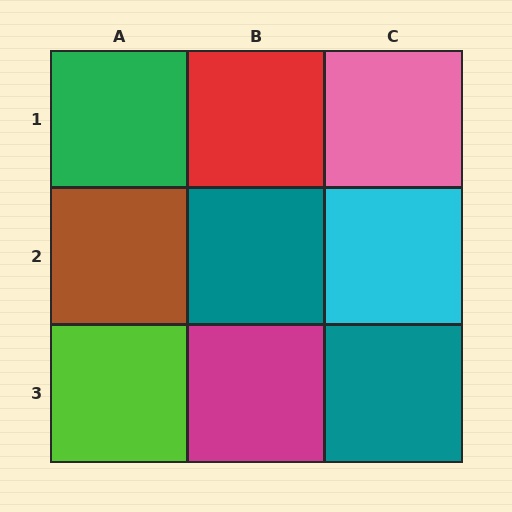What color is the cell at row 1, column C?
Pink.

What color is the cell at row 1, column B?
Red.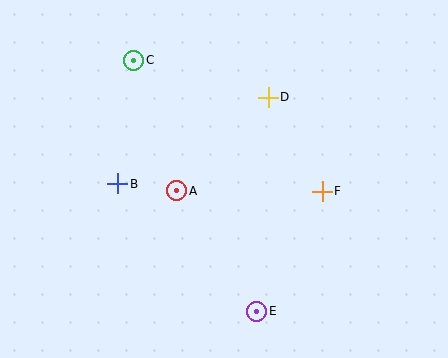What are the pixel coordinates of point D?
Point D is at (268, 97).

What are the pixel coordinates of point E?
Point E is at (257, 311).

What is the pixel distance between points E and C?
The distance between E and C is 279 pixels.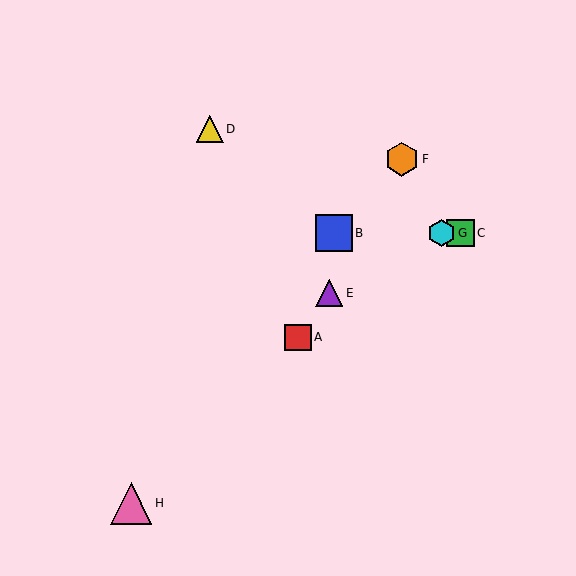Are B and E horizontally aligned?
No, B is at y≈233 and E is at y≈293.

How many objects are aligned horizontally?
3 objects (B, C, G) are aligned horizontally.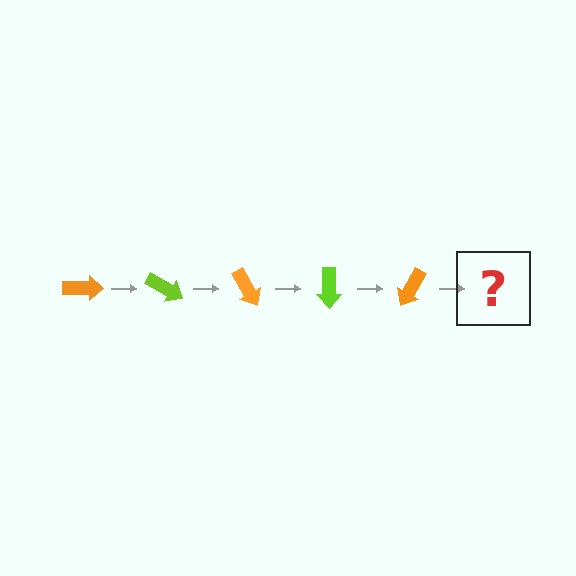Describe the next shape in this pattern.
It should be a lime arrow, rotated 150 degrees from the start.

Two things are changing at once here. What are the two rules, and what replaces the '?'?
The two rules are that it rotates 30 degrees each step and the color cycles through orange and lime. The '?' should be a lime arrow, rotated 150 degrees from the start.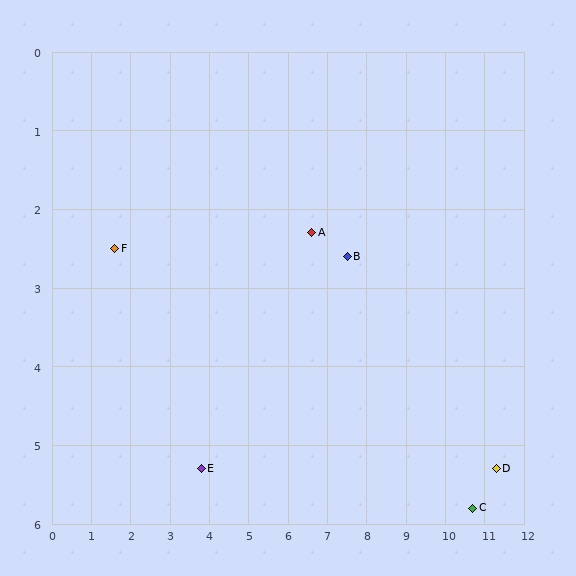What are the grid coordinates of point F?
Point F is at approximately (1.6, 2.5).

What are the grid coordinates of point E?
Point E is at approximately (3.8, 5.3).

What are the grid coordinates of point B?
Point B is at approximately (7.5, 2.6).